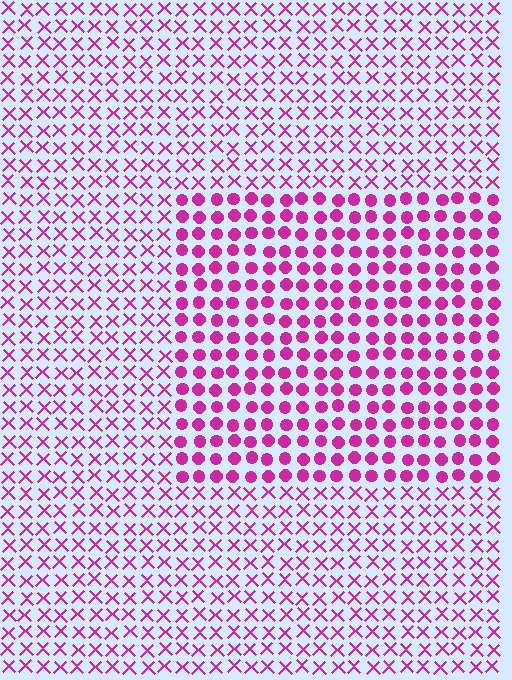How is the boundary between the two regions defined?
The boundary is defined by a change in element shape: circles inside vs. X marks outside. All elements share the same color and spacing.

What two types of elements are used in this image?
The image uses circles inside the rectangle region and X marks outside it.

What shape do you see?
I see a rectangle.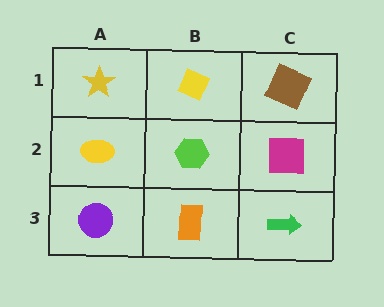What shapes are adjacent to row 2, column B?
A yellow diamond (row 1, column B), an orange rectangle (row 3, column B), a yellow ellipse (row 2, column A), a magenta square (row 2, column C).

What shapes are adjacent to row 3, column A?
A yellow ellipse (row 2, column A), an orange rectangle (row 3, column B).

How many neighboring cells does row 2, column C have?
3.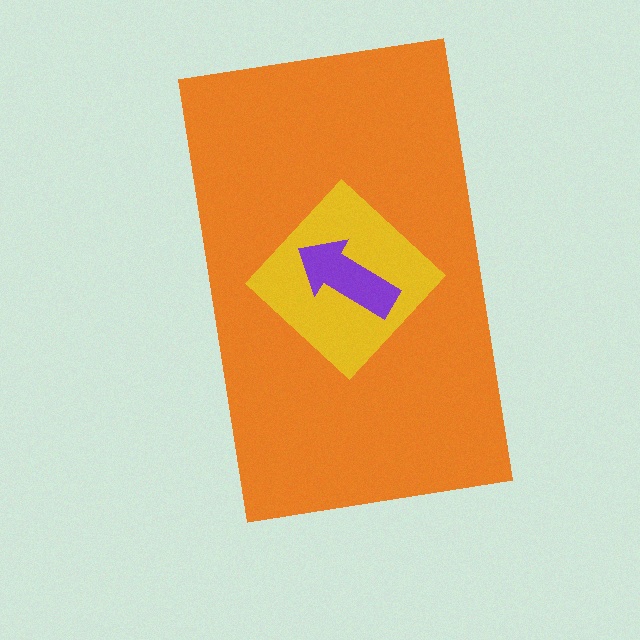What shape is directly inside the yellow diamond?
The purple arrow.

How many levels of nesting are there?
3.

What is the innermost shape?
The purple arrow.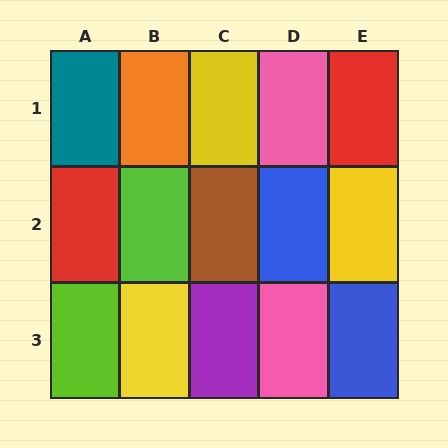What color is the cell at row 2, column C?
Brown.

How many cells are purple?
1 cell is purple.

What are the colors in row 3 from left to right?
Lime, yellow, purple, pink, blue.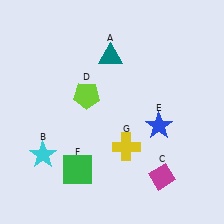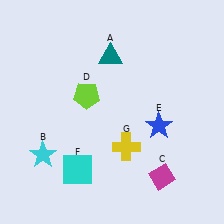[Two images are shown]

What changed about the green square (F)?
In Image 1, F is green. In Image 2, it changed to cyan.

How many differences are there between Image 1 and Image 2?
There is 1 difference between the two images.